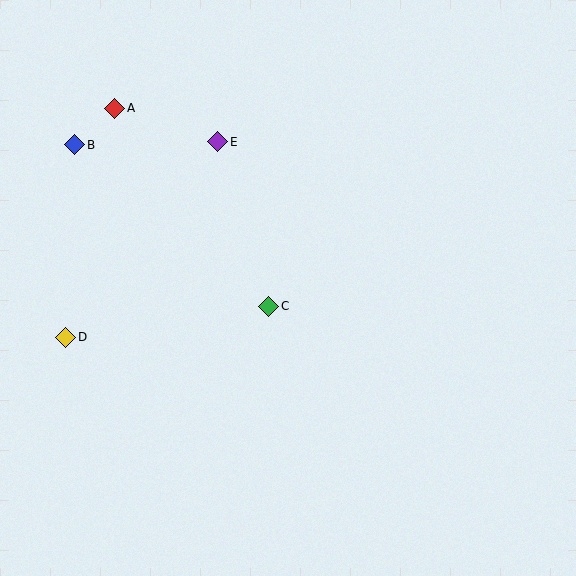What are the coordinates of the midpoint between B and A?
The midpoint between B and A is at (95, 127).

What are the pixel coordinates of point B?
Point B is at (75, 145).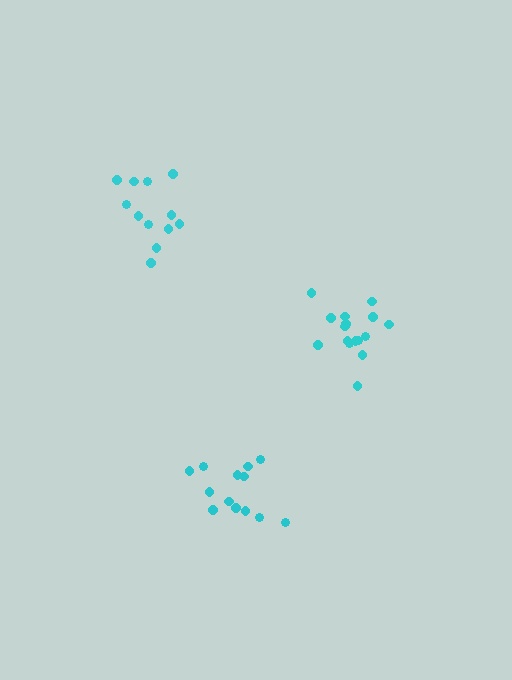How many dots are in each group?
Group 1: 12 dots, Group 2: 16 dots, Group 3: 13 dots (41 total).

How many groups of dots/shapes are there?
There are 3 groups.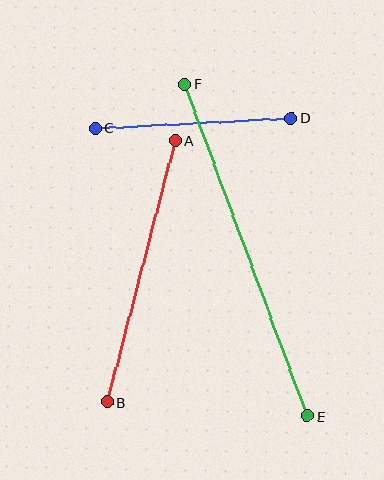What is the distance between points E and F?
The distance is approximately 354 pixels.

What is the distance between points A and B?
The distance is approximately 271 pixels.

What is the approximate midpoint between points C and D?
The midpoint is at approximately (193, 123) pixels.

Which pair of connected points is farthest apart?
Points E and F are farthest apart.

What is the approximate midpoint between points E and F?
The midpoint is at approximately (246, 250) pixels.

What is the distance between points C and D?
The distance is approximately 196 pixels.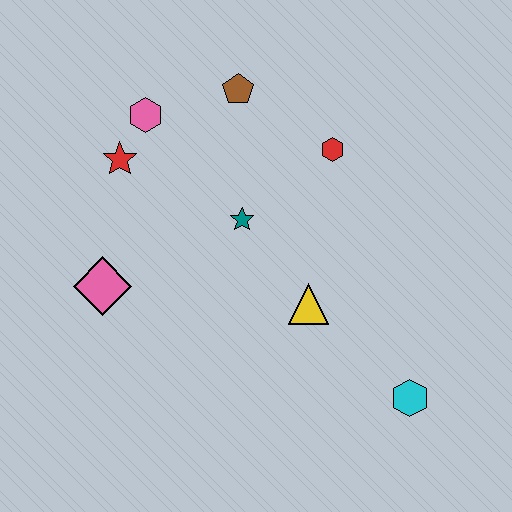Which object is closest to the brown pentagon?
The pink hexagon is closest to the brown pentagon.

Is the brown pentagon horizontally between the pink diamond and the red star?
No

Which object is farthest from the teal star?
The cyan hexagon is farthest from the teal star.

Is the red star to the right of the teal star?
No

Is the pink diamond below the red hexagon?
Yes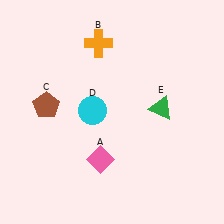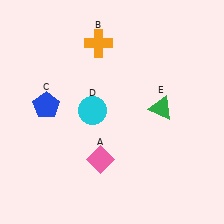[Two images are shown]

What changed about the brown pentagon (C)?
In Image 1, C is brown. In Image 2, it changed to blue.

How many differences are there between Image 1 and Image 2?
There is 1 difference between the two images.